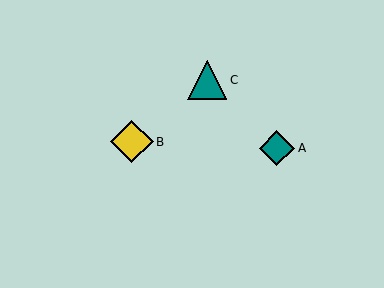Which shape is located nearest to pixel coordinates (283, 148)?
The teal diamond (labeled A) at (277, 148) is nearest to that location.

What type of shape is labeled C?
Shape C is a teal triangle.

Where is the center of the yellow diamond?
The center of the yellow diamond is at (132, 142).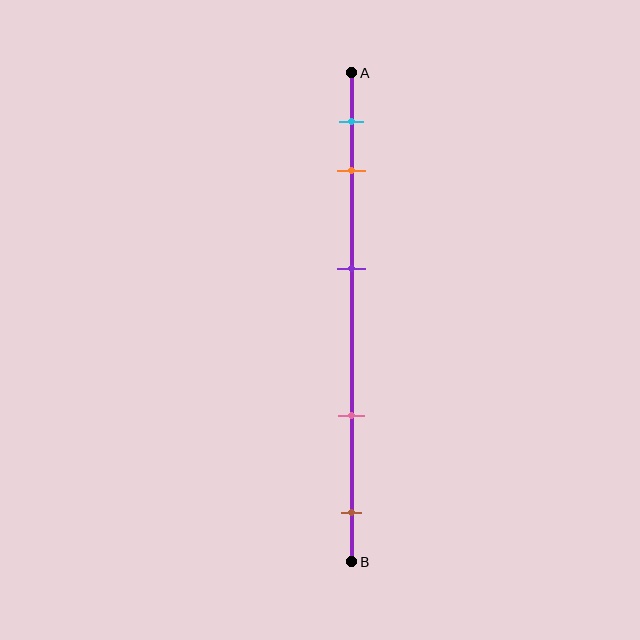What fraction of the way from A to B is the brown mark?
The brown mark is approximately 90% (0.9) of the way from A to B.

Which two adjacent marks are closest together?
The cyan and orange marks are the closest adjacent pair.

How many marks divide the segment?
There are 5 marks dividing the segment.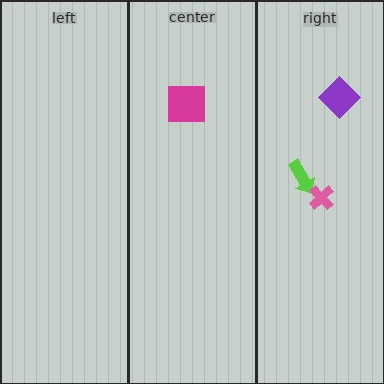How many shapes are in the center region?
1.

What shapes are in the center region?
The magenta square.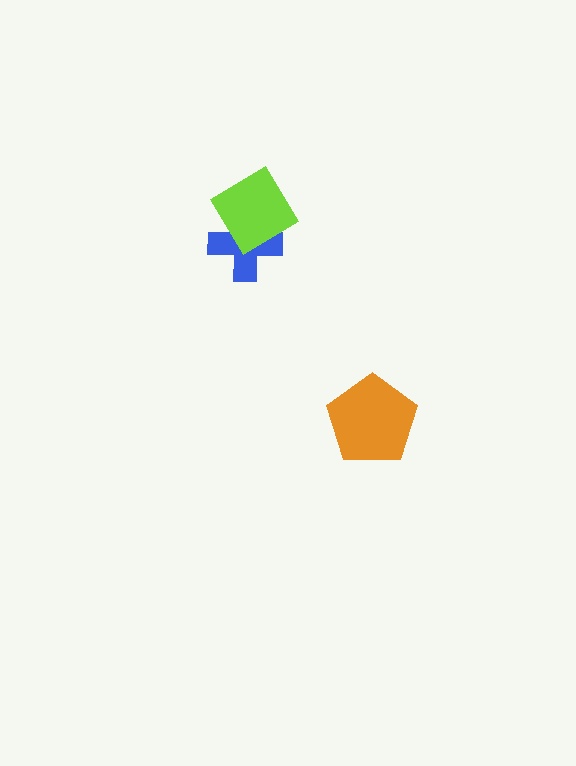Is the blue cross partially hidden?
Yes, it is partially covered by another shape.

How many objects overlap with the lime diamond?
1 object overlaps with the lime diamond.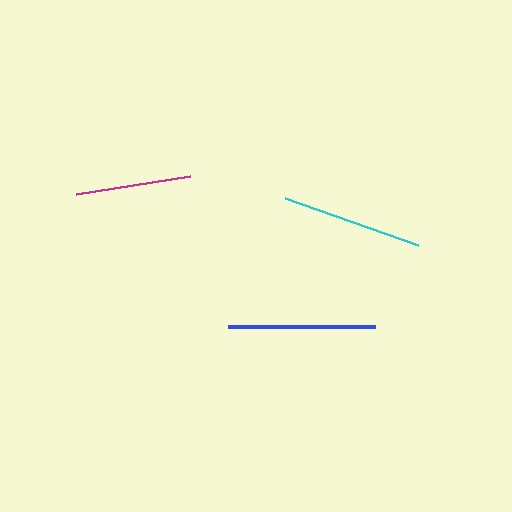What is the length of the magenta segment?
The magenta segment is approximately 115 pixels long.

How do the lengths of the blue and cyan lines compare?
The blue and cyan lines are approximately the same length.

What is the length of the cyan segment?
The cyan segment is approximately 141 pixels long.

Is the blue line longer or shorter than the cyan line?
The blue line is longer than the cyan line.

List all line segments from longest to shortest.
From longest to shortest: blue, cyan, magenta.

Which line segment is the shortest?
The magenta line is the shortest at approximately 115 pixels.